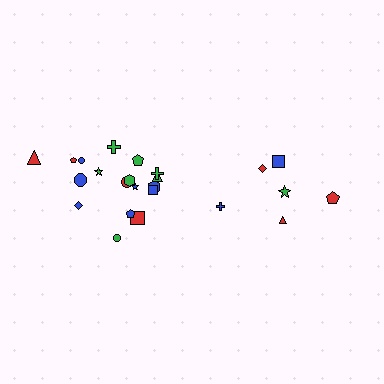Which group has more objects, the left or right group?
The left group.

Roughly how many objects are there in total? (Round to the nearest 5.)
Roughly 25 objects in total.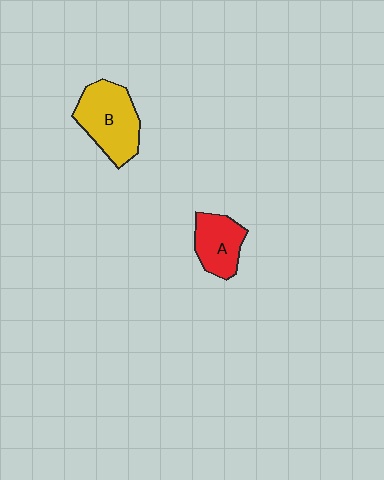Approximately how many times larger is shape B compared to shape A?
Approximately 1.5 times.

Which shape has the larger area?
Shape B (yellow).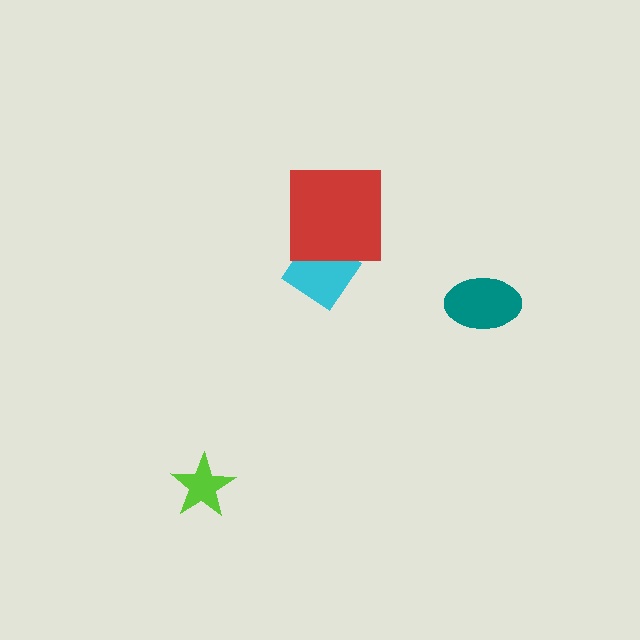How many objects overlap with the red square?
1 object overlaps with the red square.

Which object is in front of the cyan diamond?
The red square is in front of the cyan diamond.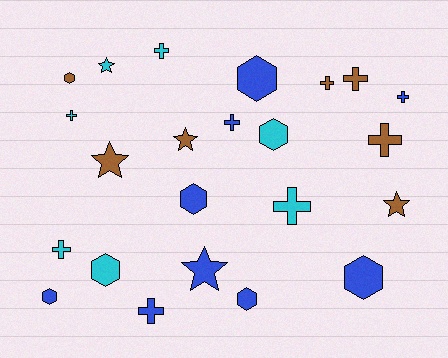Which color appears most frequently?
Blue, with 9 objects.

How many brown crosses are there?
There are 3 brown crosses.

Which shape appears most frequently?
Cross, with 10 objects.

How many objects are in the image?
There are 23 objects.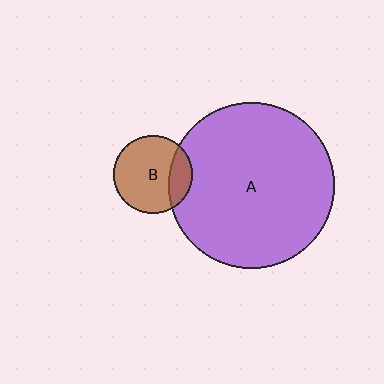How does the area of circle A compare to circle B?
Approximately 4.5 times.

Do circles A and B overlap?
Yes.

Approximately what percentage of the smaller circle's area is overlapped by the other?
Approximately 20%.